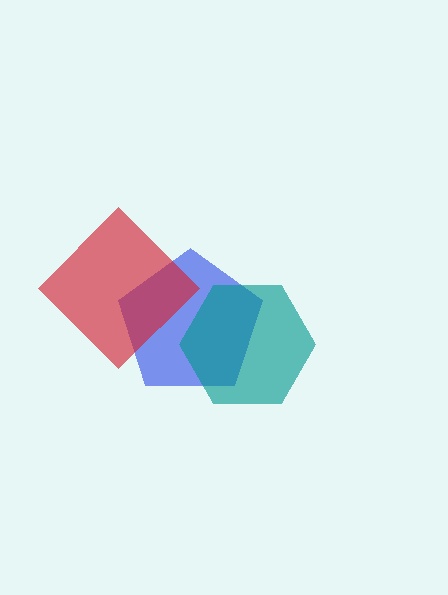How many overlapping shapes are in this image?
There are 3 overlapping shapes in the image.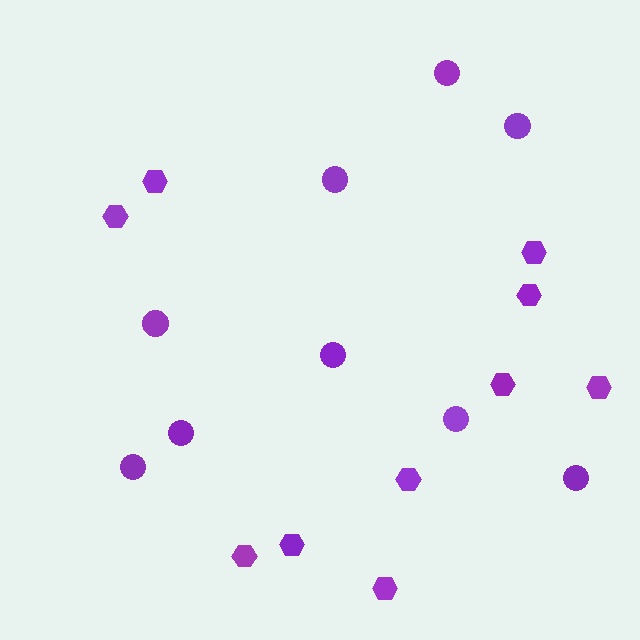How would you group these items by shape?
There are 2 groups: one group of circles (9) and one group of hexagons (10).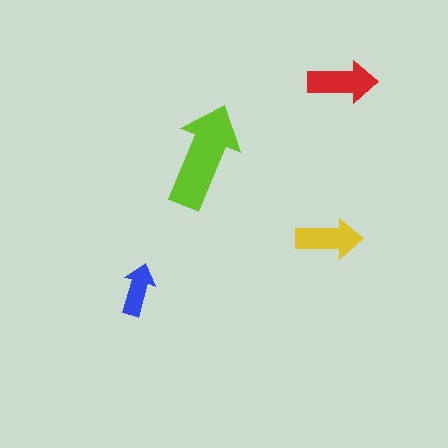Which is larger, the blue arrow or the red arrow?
The red one.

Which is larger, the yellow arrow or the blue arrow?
The yellow one.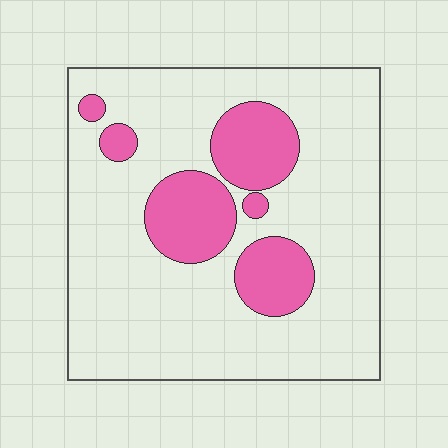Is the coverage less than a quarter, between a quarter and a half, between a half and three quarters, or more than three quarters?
Less than a quarter.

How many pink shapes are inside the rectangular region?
6.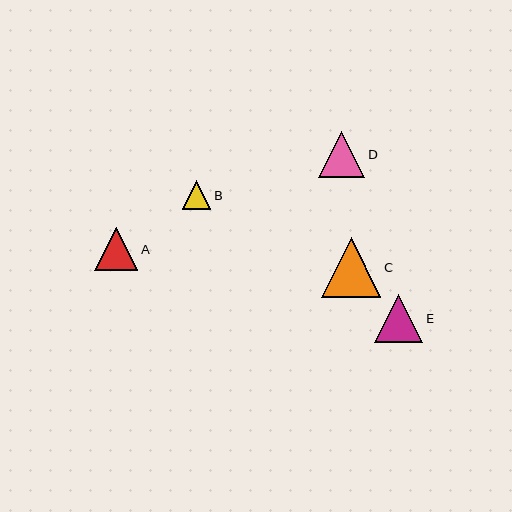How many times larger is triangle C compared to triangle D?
Triangle C is approximately 1.3 times the size of triangle D.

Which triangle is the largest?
Triangle C is the largest with a size of approximately 59 pixels.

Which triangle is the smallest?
Triangle B is the smallest with a size of approximately 28 pixels.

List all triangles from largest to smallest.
From largest to smallest: C, E, D, A, B.